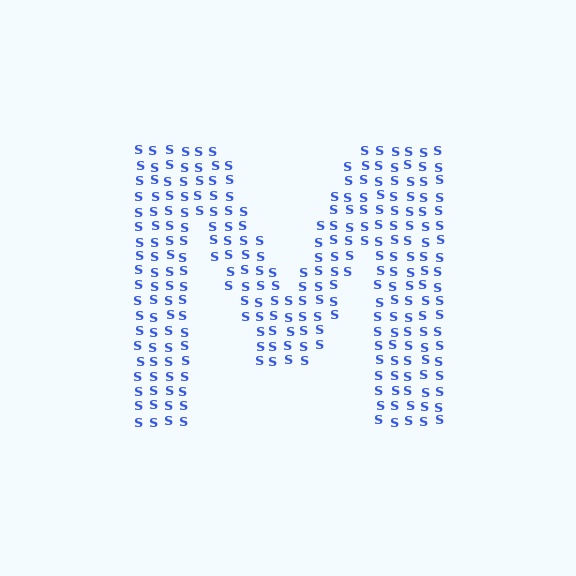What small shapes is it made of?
It is made of small letter S's.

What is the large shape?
The large shape is the letter M.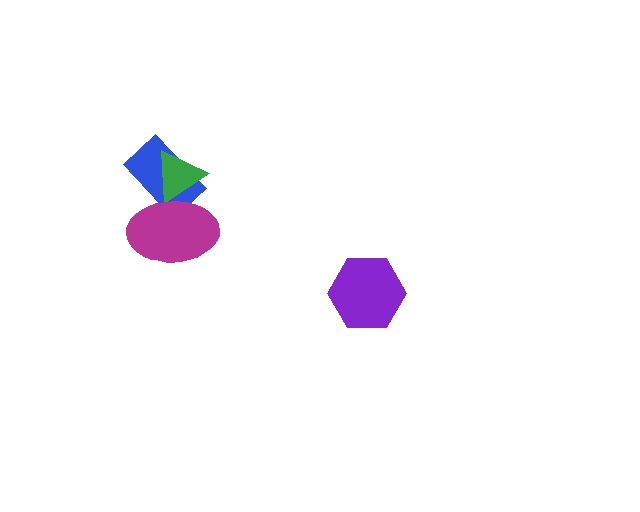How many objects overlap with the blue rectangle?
2 objects overlap with the blue rectangle.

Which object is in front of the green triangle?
The magenta ellipse is in front of the green triangle.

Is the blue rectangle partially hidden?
Yes, it is partially covered by another shape.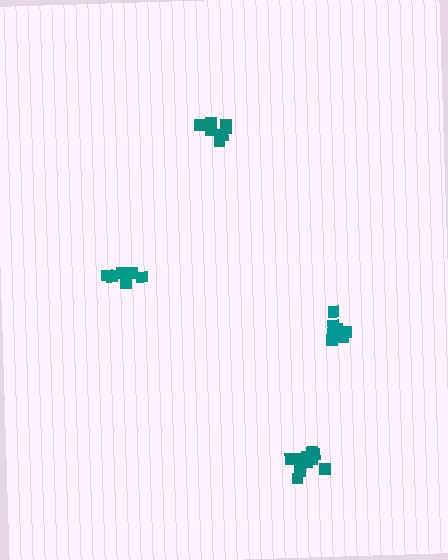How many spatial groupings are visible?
There are 4 spatial groupings.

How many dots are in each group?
Group 1: 7 dots, Group 2: 6 dots, Group 3: 7 dots, Group 4: 10 dots (30 total).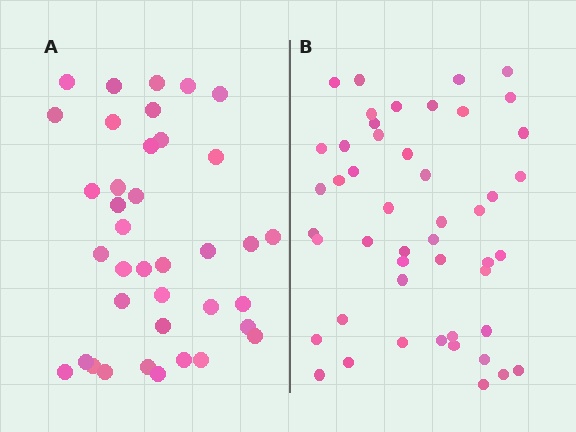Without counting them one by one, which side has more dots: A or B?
Region B (the right region) has more dots.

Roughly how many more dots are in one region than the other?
Region B has roughly 10 or so more dots than region A.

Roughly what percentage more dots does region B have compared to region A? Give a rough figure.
About 25% more.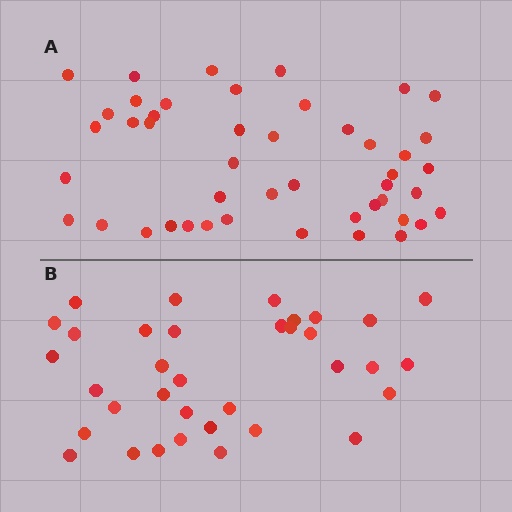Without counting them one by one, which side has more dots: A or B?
Region A (the top region) has more dots.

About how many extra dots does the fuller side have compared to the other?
Region A has roughly 12 or so more dots than region B.